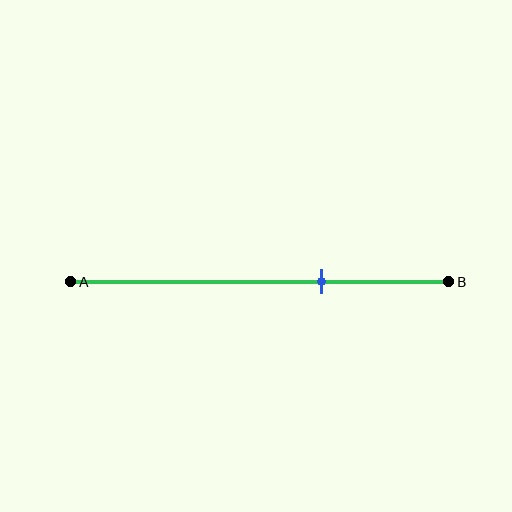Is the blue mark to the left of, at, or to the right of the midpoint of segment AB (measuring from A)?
The blue mark is to the right of the midpoint of segment AB.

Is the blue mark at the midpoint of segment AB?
No, the mark is at about 65% from A, not at the 50% midpoint.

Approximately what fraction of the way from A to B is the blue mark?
The blue mark is approximately 65% of the way from A to B.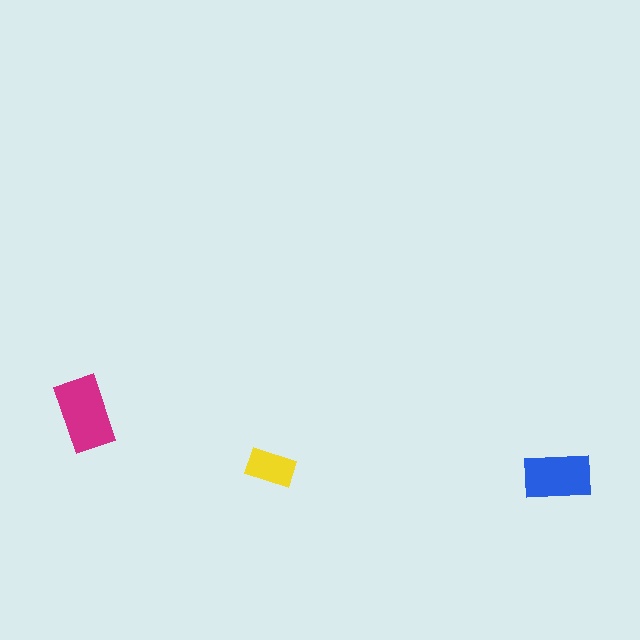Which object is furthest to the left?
The magenta rectangle is leftmost.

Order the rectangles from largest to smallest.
the magenta one, the blue one, the yellow one.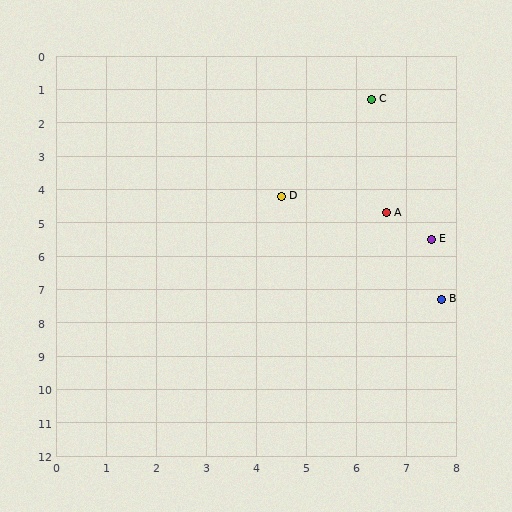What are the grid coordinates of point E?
Point E is at approximately (7.5, 5.5).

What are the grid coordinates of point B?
Point B is at approximately (7.7, 7.3).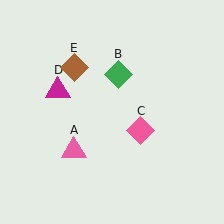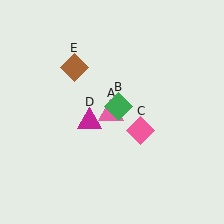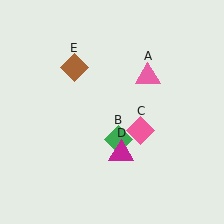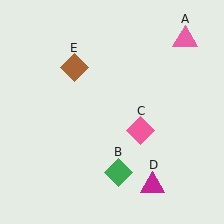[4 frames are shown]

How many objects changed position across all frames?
3 objects changed position: pink triangle (object A), green diamond (object B), magenta triangle (object D).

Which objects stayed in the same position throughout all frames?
Pink diamond (object C) and brown diamond (object E) remained stationary.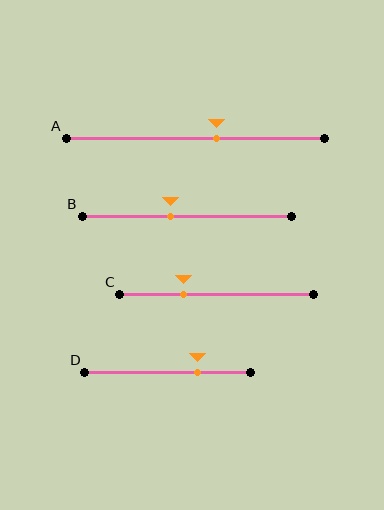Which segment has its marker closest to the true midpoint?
Segment B has its marker closest to the true midpoint.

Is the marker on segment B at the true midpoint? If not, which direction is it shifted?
No, the marker on segment B is shifted to the left by about 8% of the segment length.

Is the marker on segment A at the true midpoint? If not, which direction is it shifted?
No, the marker on segment A is shifted to the right by about 8% of the segment length.